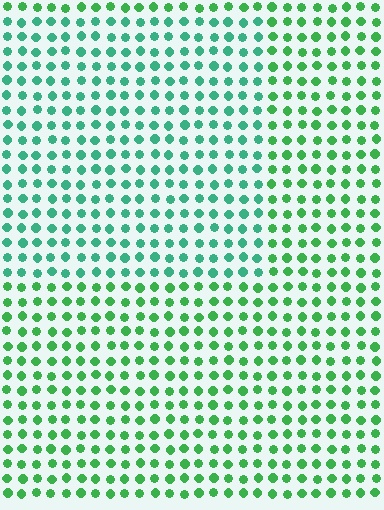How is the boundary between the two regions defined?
The boundary is defined purely by a slight shift in hue (about 30 degrees). Spacing, size, and orientation are identical on both sides.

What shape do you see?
I see a rectangle.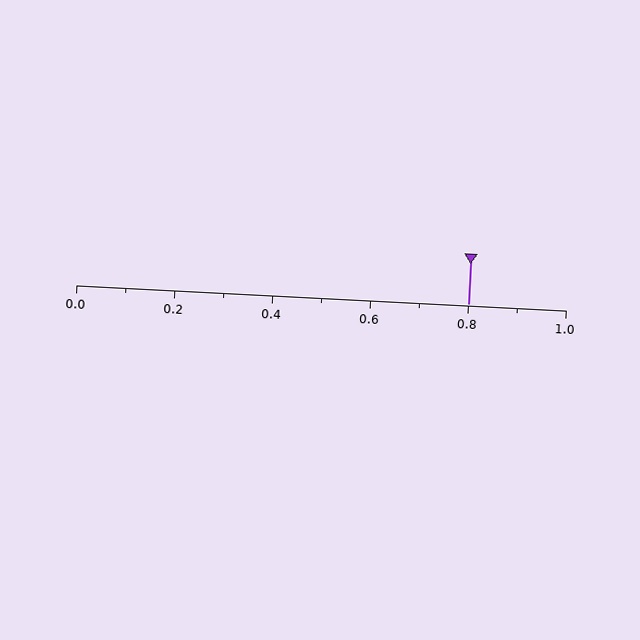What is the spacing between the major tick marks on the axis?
The major ticks are spaced 0.2 apart.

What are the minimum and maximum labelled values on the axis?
The axis runs from 0.0 to 1.0.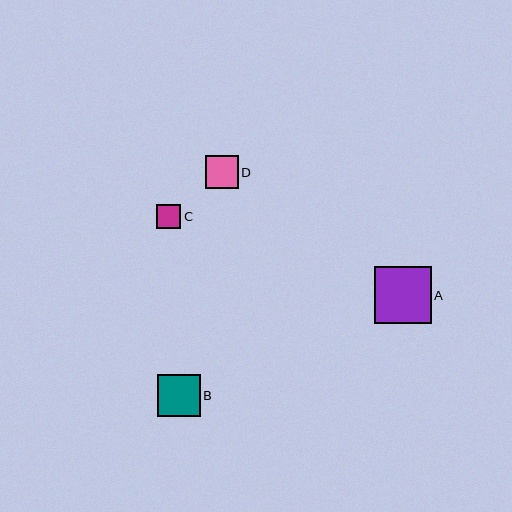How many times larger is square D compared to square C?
Square D is approximately 1.3 times the size of square C.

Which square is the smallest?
Square C is the smallest with a size of approximately 25 pixels.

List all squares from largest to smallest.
From largest to smallest: A, B, D, C.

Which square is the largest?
Square A is the largest with a size of approximately 56 pixels.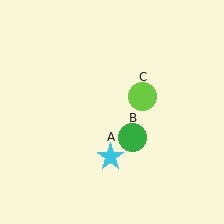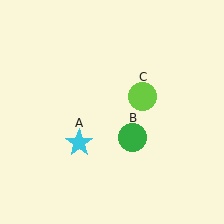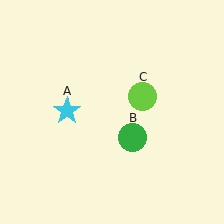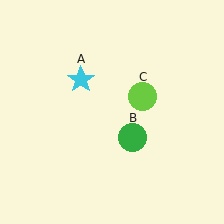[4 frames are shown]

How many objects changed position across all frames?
1 object changed position: cyan star (object A).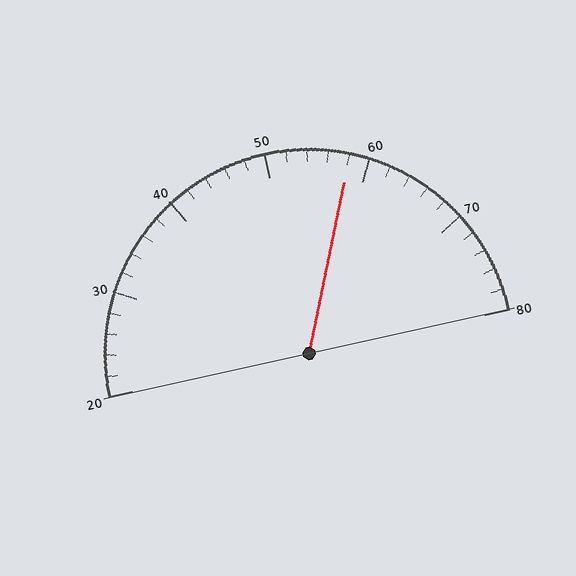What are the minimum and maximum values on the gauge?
The gauge ranges from 20 to 80.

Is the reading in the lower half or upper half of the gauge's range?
The reading is in the upper half of the range (20 to 80).